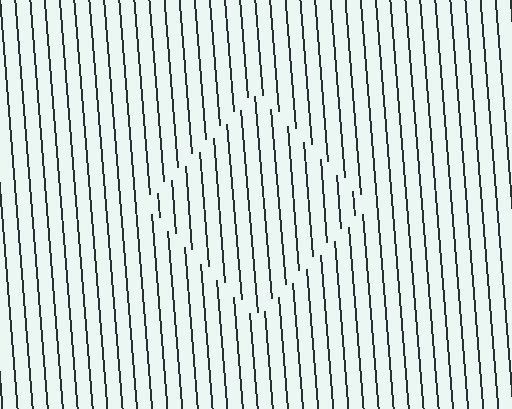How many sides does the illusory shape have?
4 sides — the line-ends trace a square.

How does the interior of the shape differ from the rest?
The interior of the shape contains the same grating, shifted by half a period — the contour is defined by the phase discontinuity where line-ends from the inner and outer gratings abut.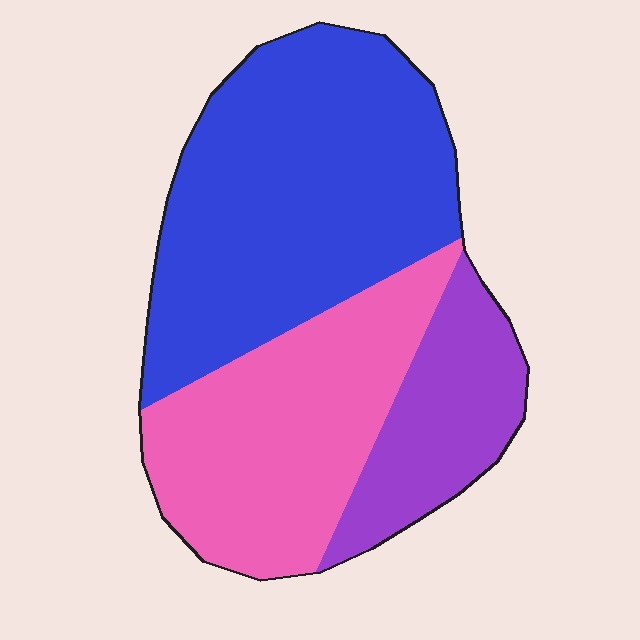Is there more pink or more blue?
Blue.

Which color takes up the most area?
Blue, at roughly 50%.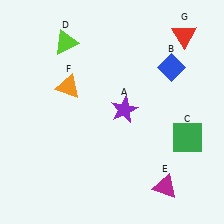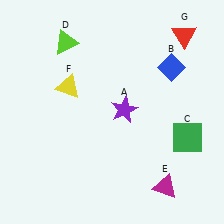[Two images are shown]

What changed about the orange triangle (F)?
In Image 1, F is orange. In Image 2, it changed to yellow.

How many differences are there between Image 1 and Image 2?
There is 1 difference between the two images.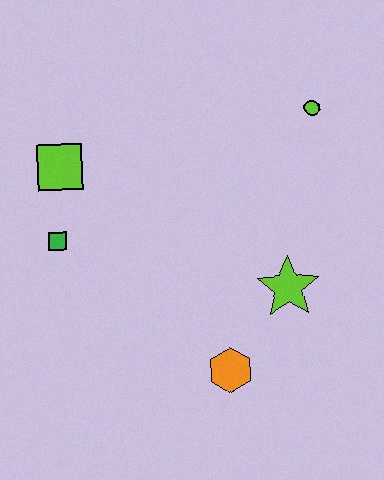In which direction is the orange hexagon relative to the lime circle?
The orange hexagon is below the lime circle.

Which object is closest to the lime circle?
The lime star is closest to the lime circle.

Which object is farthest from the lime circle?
The green square is farthest from the lime circle.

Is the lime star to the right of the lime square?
Yes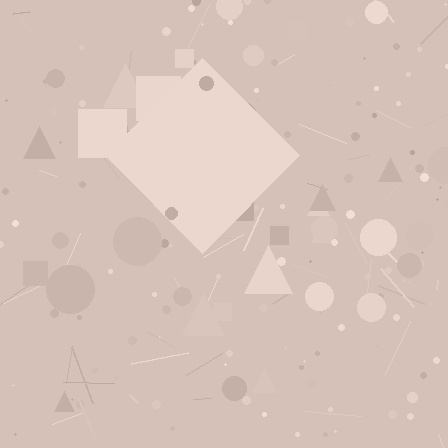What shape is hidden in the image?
A diamond is hidden in the image.